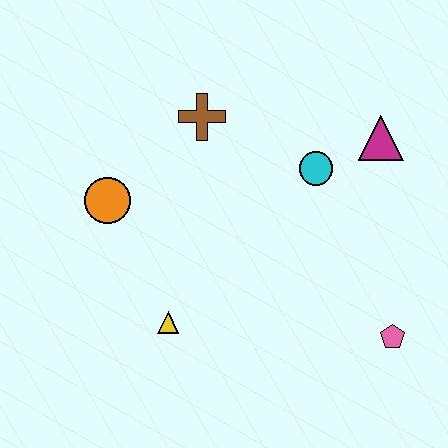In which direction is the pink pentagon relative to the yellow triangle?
The pink pentagon is to the right of the yellow triangle.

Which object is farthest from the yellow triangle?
The magenta triangle is farthest from the yellow triangle.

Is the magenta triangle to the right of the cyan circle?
Yes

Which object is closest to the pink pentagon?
The cyan circle is closest to the pink pentagon.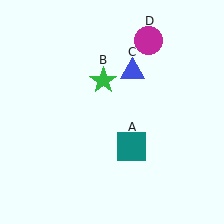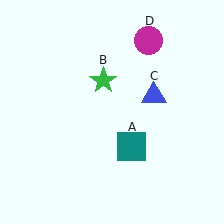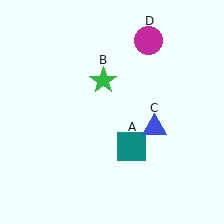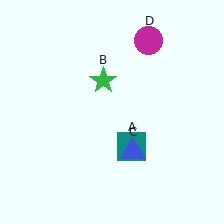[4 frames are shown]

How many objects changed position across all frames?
1 object changed position: blue triangle (object C).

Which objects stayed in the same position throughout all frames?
Teal square (object A) and green star (object B) and magenta circle (object D) remained stationary.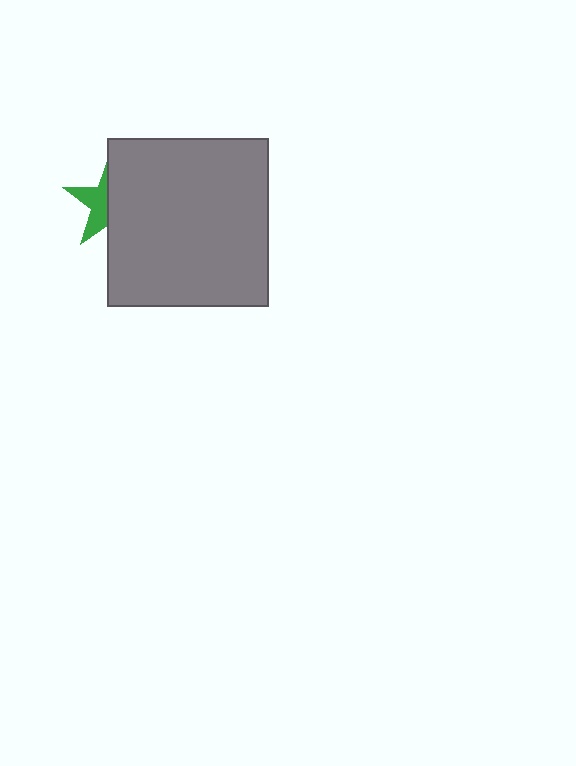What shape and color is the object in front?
The object in front is a gray rectangle.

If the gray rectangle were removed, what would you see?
You would see the complete green star.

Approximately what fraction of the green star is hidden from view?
Roughly 57% of the green star is hidden behind the gray rectangle.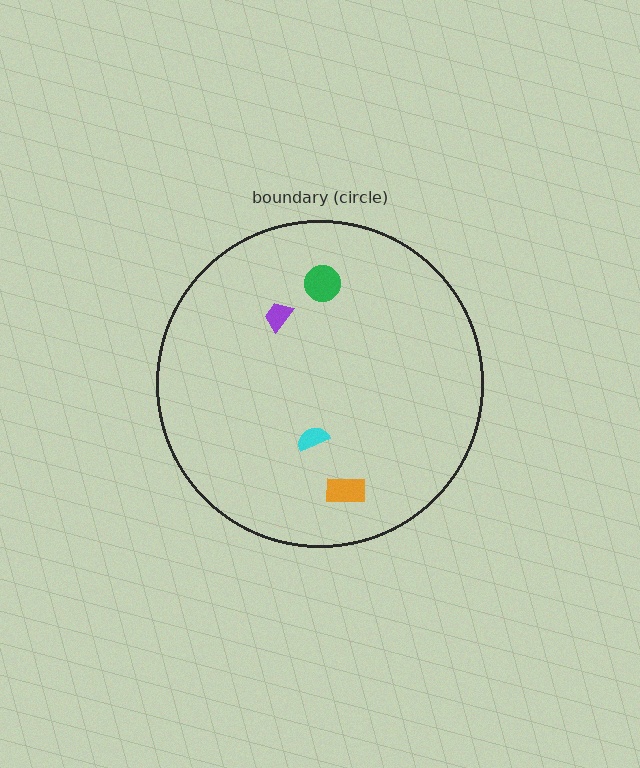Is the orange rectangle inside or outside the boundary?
Inside.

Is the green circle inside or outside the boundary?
Inside.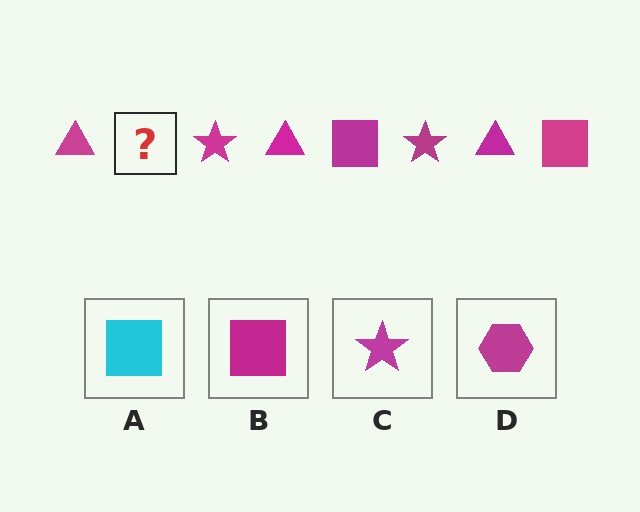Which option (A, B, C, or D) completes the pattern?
B.